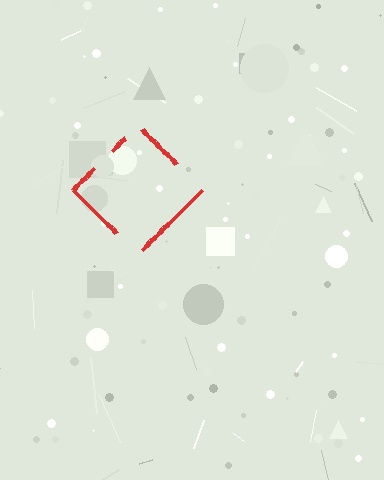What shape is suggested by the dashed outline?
The dashed outline suggests a diamond.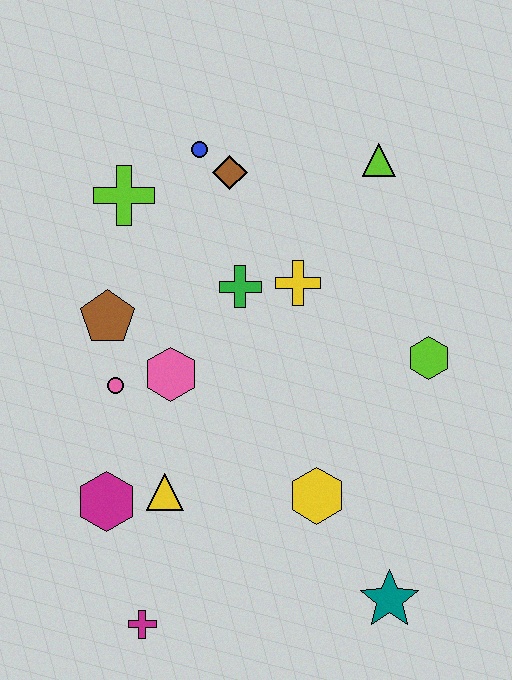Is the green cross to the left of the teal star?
Yes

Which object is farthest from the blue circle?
The teal star is farthest from the blue circle.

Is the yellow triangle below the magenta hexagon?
No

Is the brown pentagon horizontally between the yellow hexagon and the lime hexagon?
No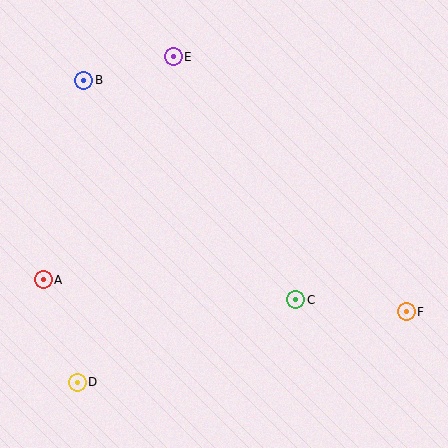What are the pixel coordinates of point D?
Point D is at (77, 382).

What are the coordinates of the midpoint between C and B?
The midpoint between C and B is at (190, 190).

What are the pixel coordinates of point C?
Point C is at (296, 300).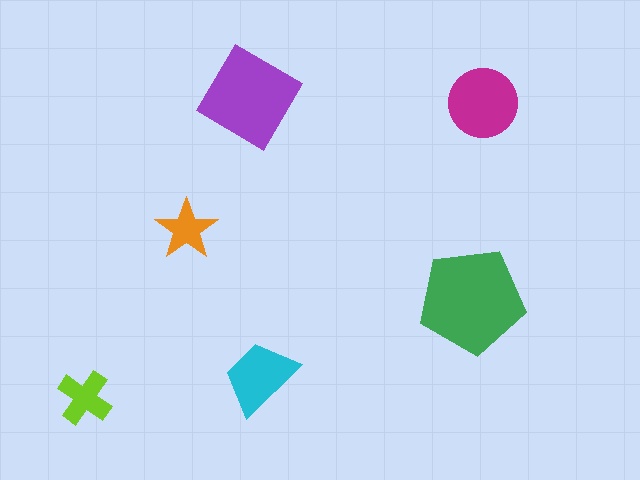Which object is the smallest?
The orange star.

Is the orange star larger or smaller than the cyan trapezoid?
Smaller.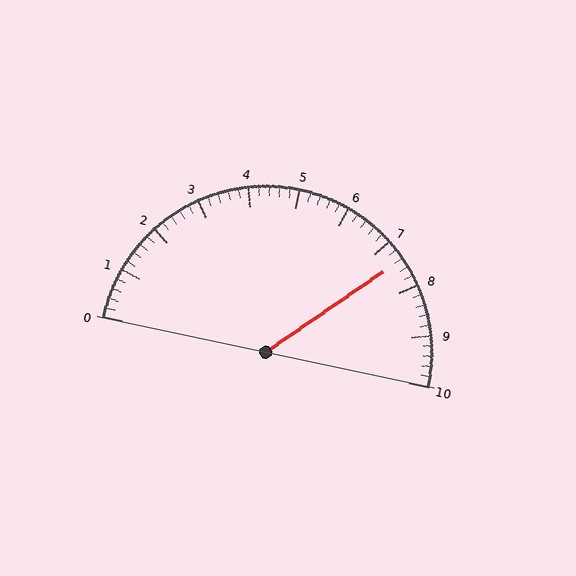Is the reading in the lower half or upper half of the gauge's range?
The reading is in the upper half of the range (0 to 10).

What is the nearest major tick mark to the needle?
The nearest major tick mark is 7.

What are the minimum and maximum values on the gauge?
The gauge ranges from 0 to 10.